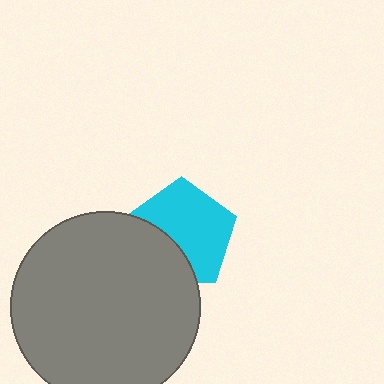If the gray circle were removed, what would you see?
You would see the complete cyan pentagon.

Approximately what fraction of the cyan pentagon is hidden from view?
Roughly 34% of the cyan pentagon is hidden behind the gray circle.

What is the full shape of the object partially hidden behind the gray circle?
The partially hidden object is a cyan pentagon.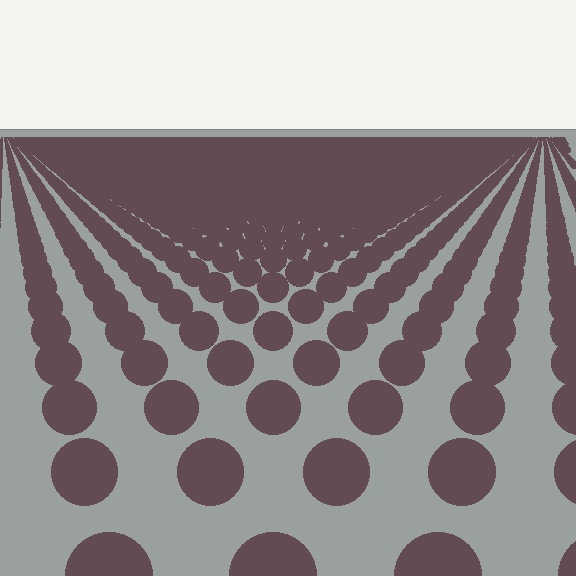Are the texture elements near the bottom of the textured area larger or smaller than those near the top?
Larger. Near the bottom, elements are closer to the viewer and appear at a bigger on-screen size.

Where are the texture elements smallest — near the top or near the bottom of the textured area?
Near the top.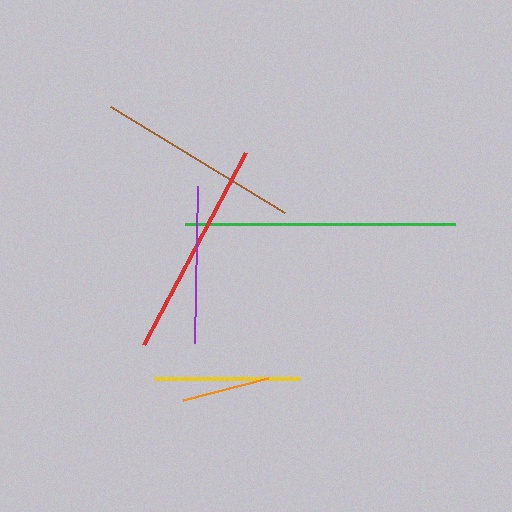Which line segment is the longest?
The green line is the longest at approximately 270 pixels.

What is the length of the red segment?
The red segment is approximately 218 pixels long.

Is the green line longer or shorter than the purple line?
The green line is longer than the purple line.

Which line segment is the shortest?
The orange line is the shortest at approximately 87 pixels.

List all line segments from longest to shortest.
From longest to shortest: green, red, brown, purple, yellow, orange.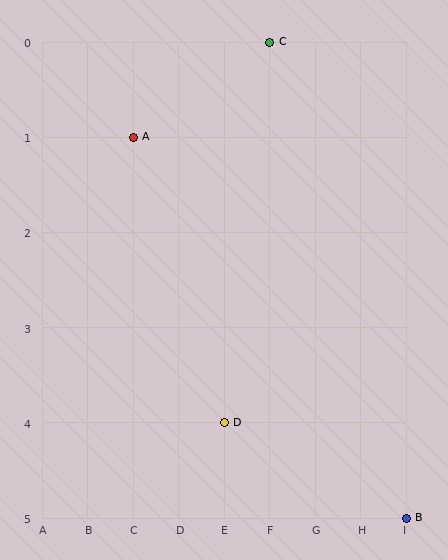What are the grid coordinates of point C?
Point C is at grid coordinates (F, 0).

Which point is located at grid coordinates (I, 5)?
Point B is at (I, 5).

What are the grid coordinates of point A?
Point A is at grid coordinates (C, 1).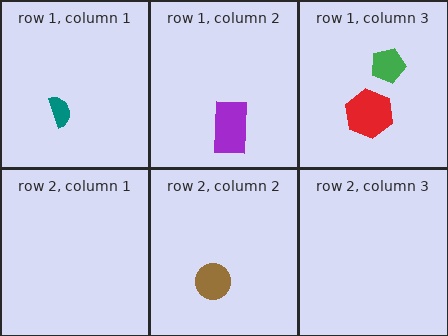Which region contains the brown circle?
The row 2, column 2 region.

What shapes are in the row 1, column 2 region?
The purple rectangle.